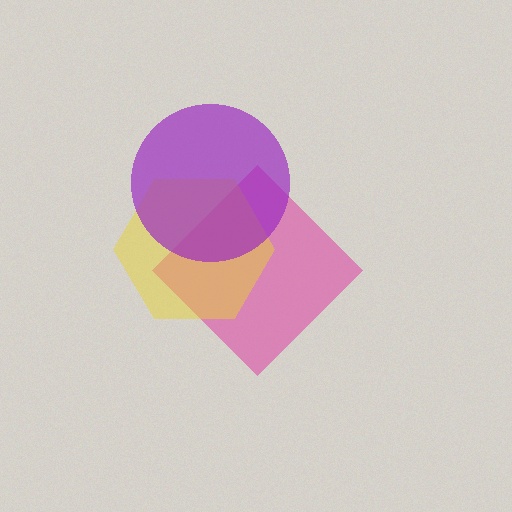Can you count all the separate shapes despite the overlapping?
Yes, there are 3 separate shapes.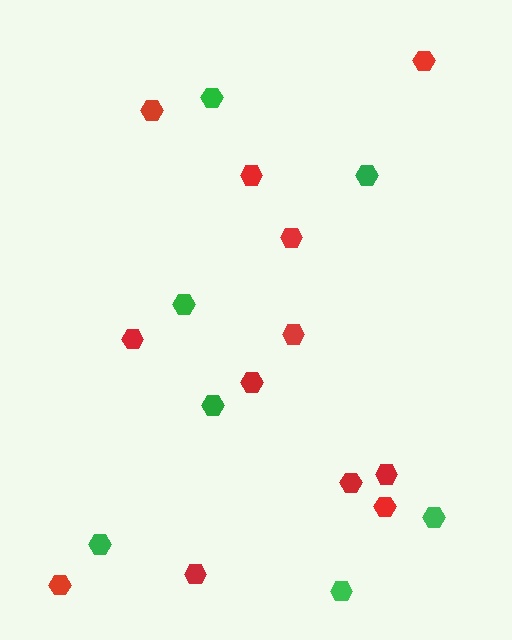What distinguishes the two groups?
There are 2 groups: one group of red hexagons (12) and one group of green hexagons (7).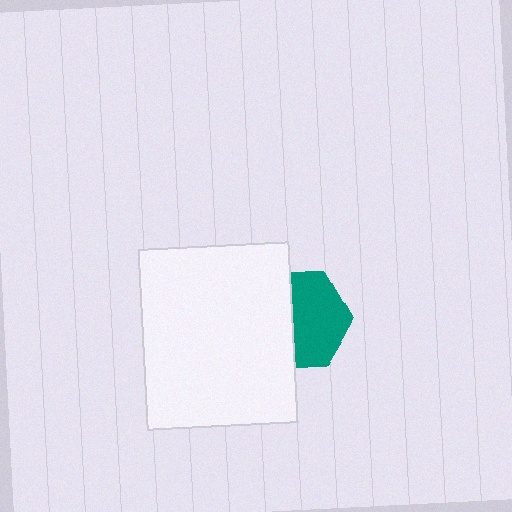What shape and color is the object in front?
The object in front is a white rectangle.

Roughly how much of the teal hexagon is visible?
About half of it is visible (roughly 57%).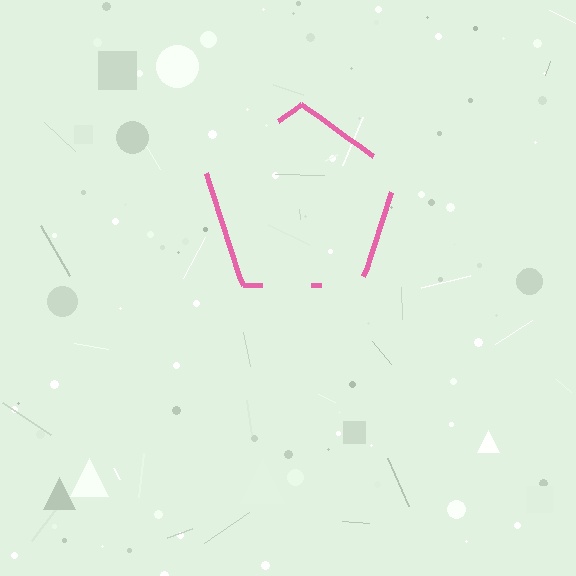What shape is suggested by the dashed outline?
The dashed outline suggests a pentagon.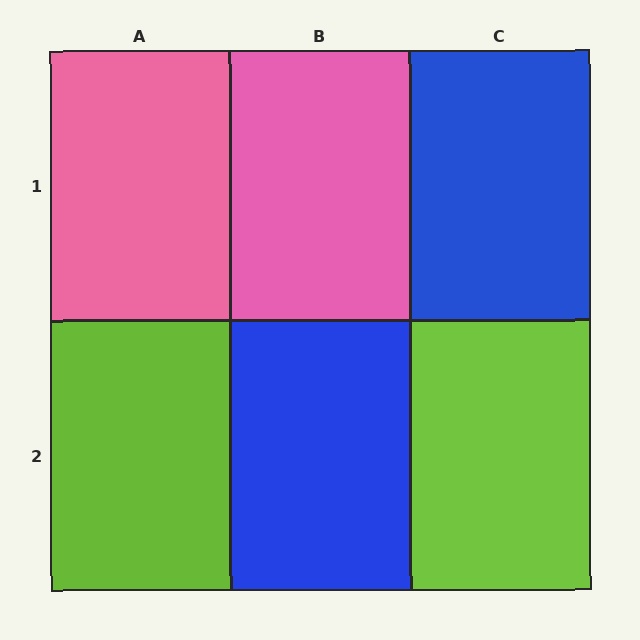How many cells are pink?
2 cells are pink.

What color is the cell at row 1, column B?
Pink.